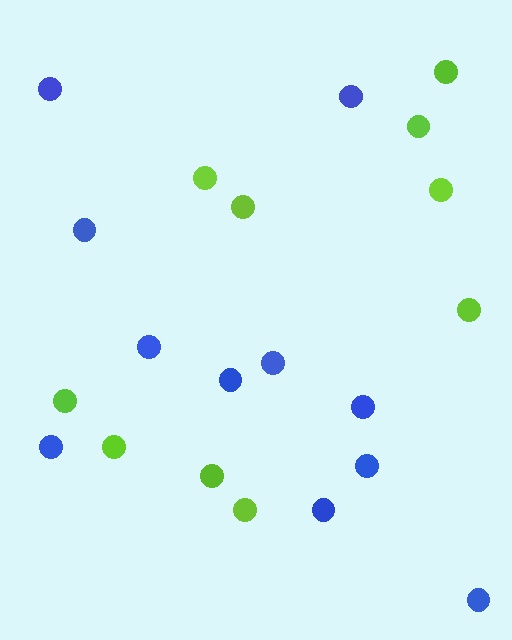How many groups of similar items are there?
There are 2 groups: one group of lime circles (10) and one group of blue circles (11).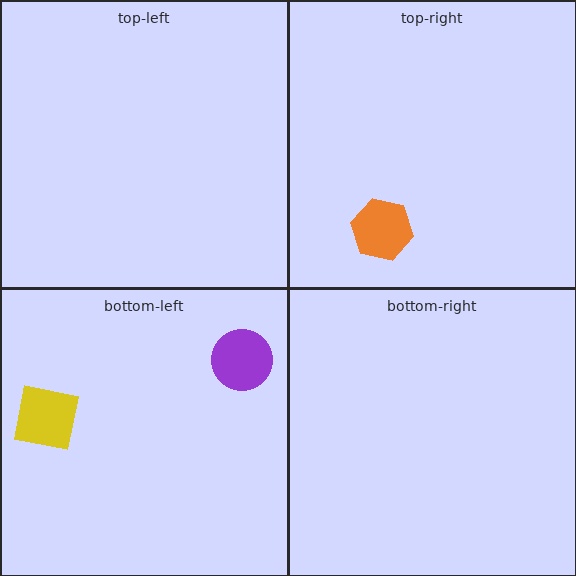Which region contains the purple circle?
The bottom-left region.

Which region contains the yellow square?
The bottom-left region.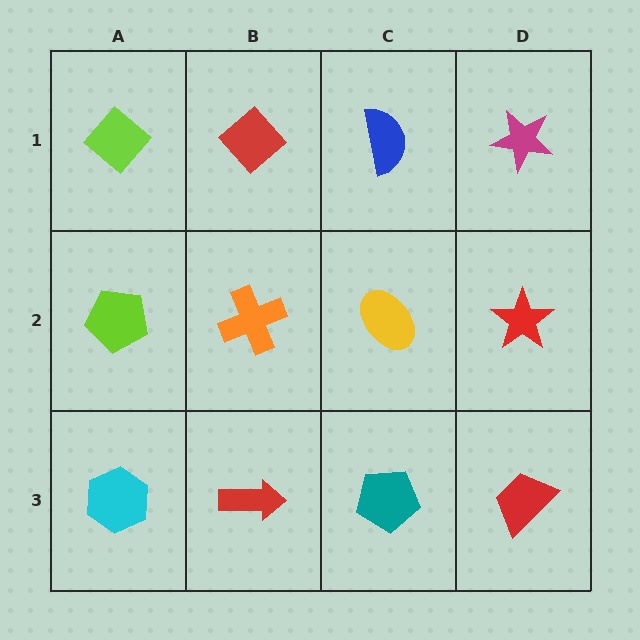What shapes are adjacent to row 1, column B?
An orange cross (row 2, column B), a lime diamond (row 1, column A), a blue semicircle (row 1, column C).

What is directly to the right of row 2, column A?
An orange cross.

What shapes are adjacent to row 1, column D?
A red star (row 2, column D), a blue semicircle (row 1, column C).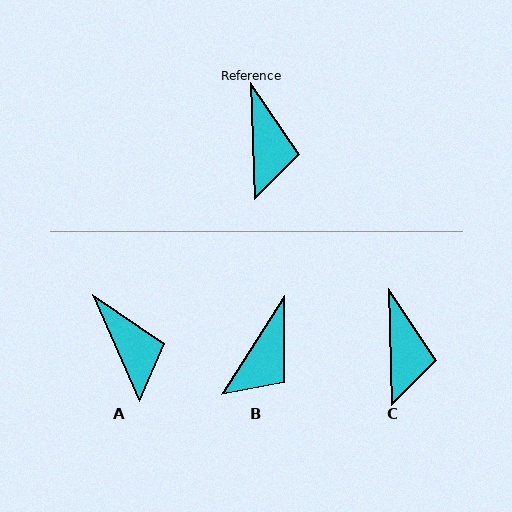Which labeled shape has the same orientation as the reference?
C.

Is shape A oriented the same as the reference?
No, it is off by about 22 degrees.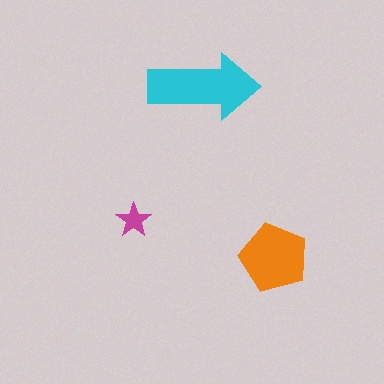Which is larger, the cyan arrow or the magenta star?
The cyan arrow.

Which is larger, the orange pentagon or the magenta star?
The orange pentagon.